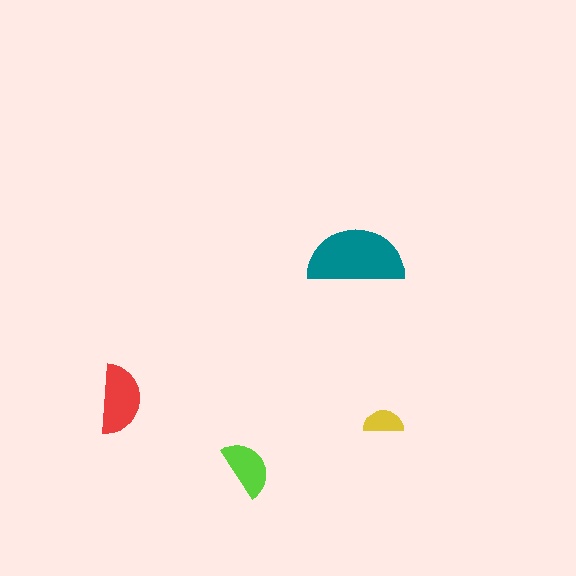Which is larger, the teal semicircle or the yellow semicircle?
The teal one.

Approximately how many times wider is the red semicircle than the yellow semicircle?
About 1.5 times wider.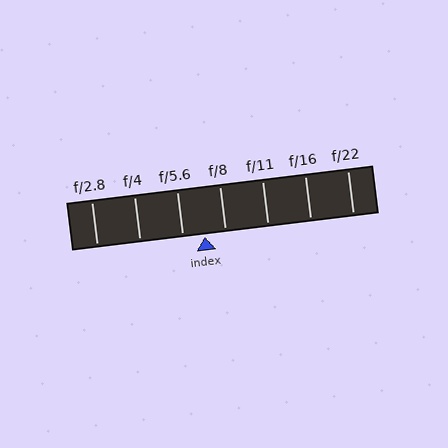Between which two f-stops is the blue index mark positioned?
The index mark is between f/5.6 and f/8.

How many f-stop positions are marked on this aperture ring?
There are 7 f-stop positions marked.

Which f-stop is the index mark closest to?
The index mark is closest to f/8.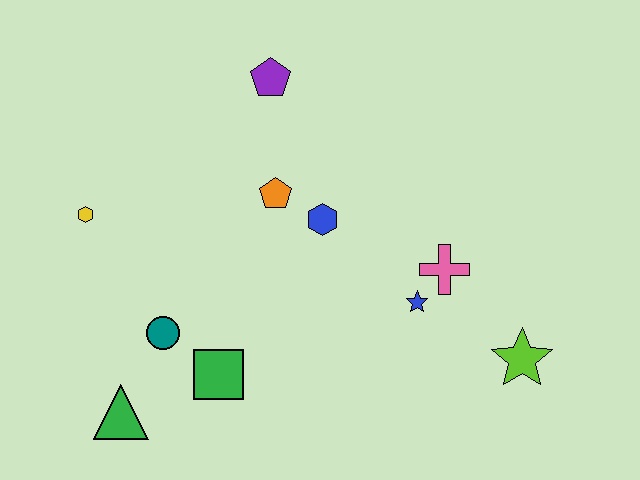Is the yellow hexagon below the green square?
No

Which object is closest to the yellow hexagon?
The teal circle is closest to the yellow hexagon.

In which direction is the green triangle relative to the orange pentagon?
The green triangle is below the orange pentagon.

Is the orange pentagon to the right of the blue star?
No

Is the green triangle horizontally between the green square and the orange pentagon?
No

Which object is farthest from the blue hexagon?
The green triangle is farthest from the blue hexagon.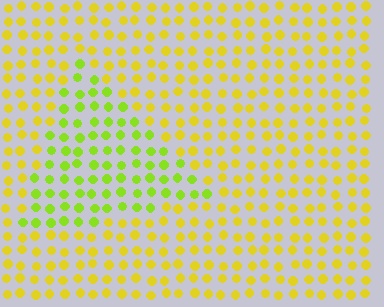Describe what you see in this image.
The image is filled with small yellow elements in a uniform arrangement. A triangle-shaped region is visible where the elements are tinted to a slightly different hue, forming a subtle color boundary.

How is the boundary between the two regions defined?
The boundary is defined purely by a slight shift in hue (about 33 degrees). Spacing, size, and orientation are identical on both sides.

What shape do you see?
I see a triangle.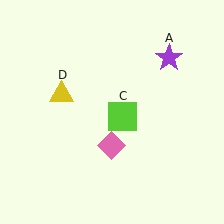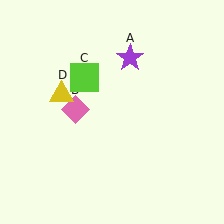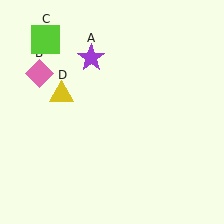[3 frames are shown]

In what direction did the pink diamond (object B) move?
The pink diamond (object B) moved up and to the left.